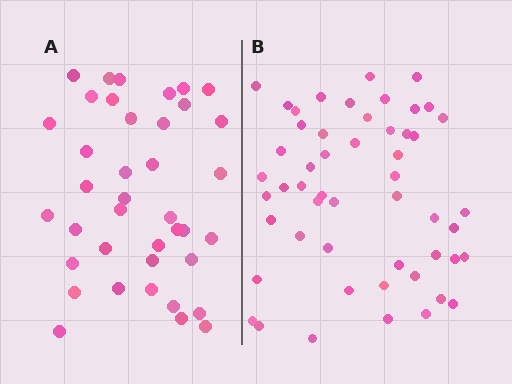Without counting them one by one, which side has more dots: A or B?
Region B (the right region) has more dots.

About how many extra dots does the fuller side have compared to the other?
Region B has approximately 15 more dots than region A.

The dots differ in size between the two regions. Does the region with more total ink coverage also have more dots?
No. Region A has more total ink coverage because its dots are larger, but region B actually contains more individual dots. Total area can be misleading — the number of items is what matters here.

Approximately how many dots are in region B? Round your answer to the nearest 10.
About 50 dots. (The exact count is 52, which rounds to 50.)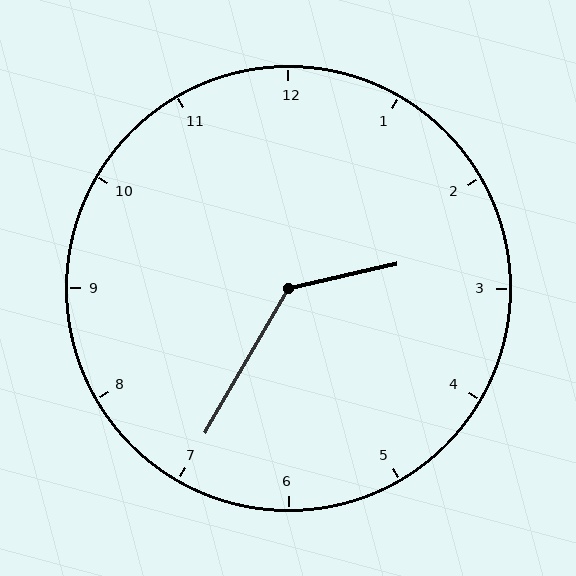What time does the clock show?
2:35.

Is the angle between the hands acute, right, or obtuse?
It is obtuse.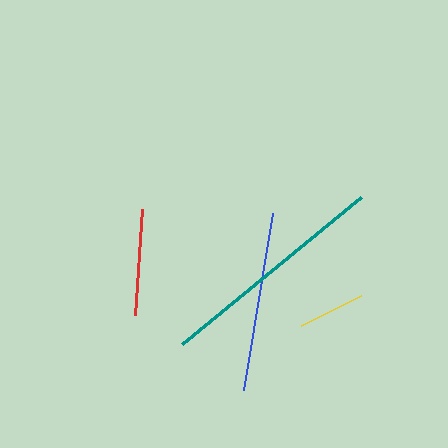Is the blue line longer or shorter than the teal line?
The teal line is longer than the blue line.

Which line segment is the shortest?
The yellow line is the shortest at approximately 67 pixels.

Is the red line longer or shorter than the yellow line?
The red line is longer than the yellow line.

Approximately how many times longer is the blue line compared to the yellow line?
The blue line is approximately 2.7 times the length of the yellow line.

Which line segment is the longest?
The teal line is the longest at approximately 232 pixels.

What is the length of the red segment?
The red segment is approximately 106 pixels long.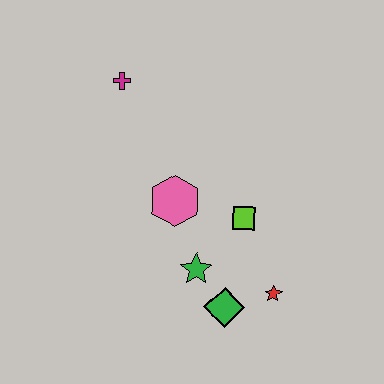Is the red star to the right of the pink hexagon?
Yes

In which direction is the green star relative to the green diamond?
The green star is above the green diamond.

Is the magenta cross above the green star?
Yes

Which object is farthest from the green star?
The magenta cross is farthest from the green star.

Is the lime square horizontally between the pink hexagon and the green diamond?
No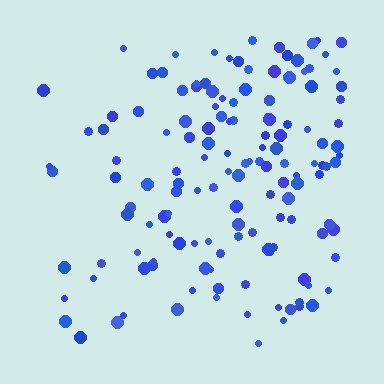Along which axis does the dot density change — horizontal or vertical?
Horizontal.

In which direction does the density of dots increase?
From left to right, with the right side densest.